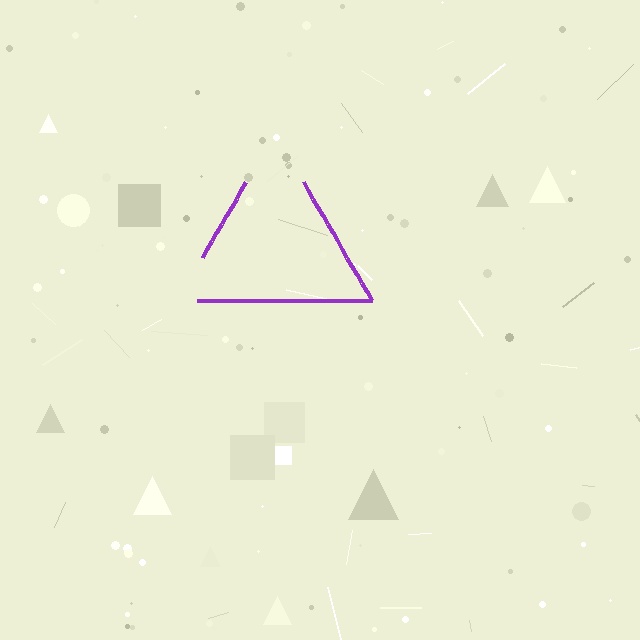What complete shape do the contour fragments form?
The contour fragments form a triangle.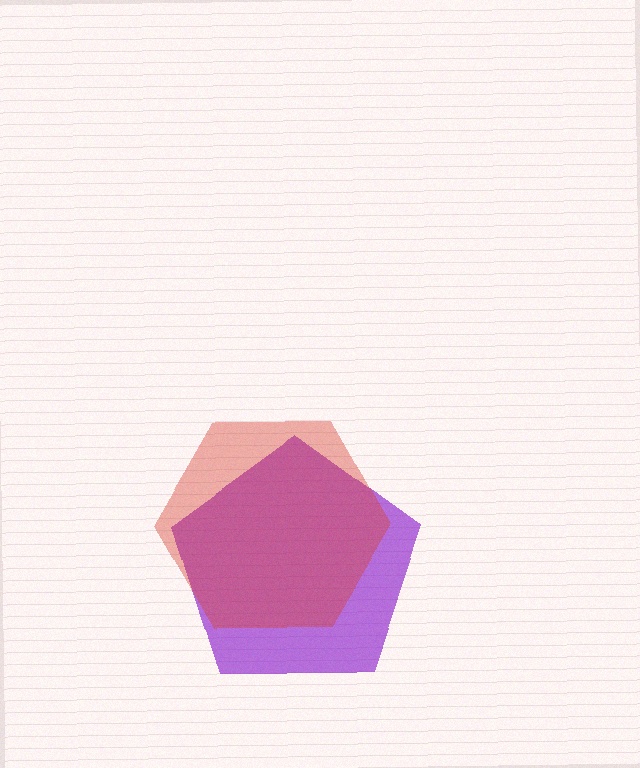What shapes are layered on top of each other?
The layered shapes are: a purple pentagon, a red hexagon.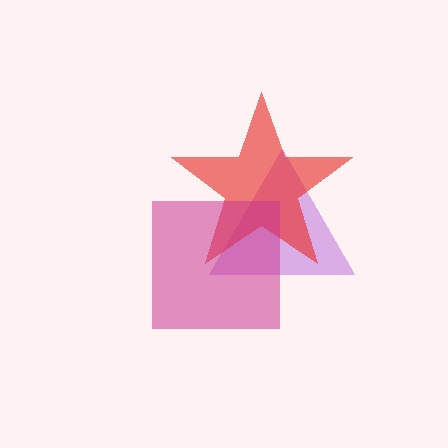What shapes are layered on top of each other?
The layered shapes are: a purple triangle, a red star, a magenta square.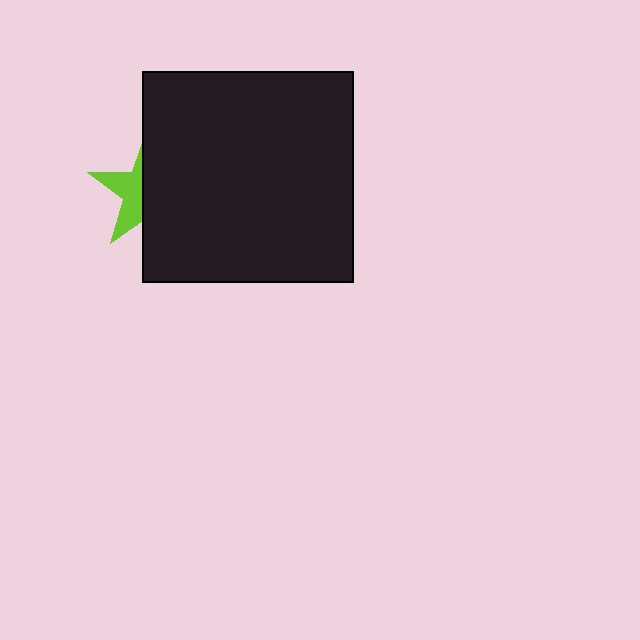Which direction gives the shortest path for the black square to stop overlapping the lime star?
Moving right gives the shortest separation.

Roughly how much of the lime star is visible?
A small part of it is visible (roughly 39%).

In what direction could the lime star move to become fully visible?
The lime star could move left. That would shift it out from behind the black square entirely.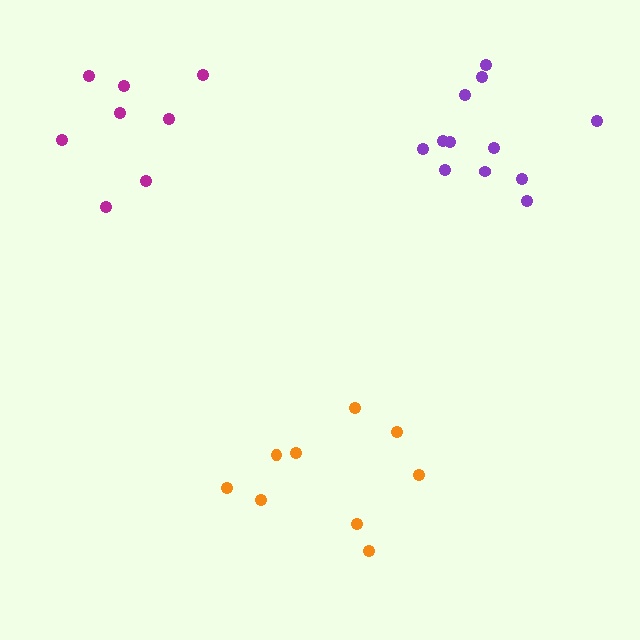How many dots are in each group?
Group 1: 8 dots, Group 2: 9 dots, Group 3: 12 dots (29 total).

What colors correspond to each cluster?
The clusters are colored: magenta, orange, purple.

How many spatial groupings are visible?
There are 3 spatial groupings.